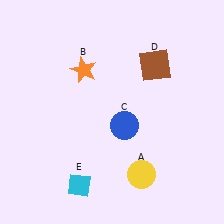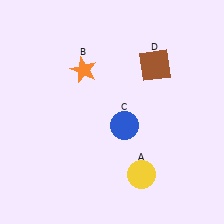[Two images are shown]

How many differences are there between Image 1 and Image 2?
There is 1 difference between the two images.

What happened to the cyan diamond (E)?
The cyan diamond (E) was removed in Image 2. It was in the bottom-left area of Image 1.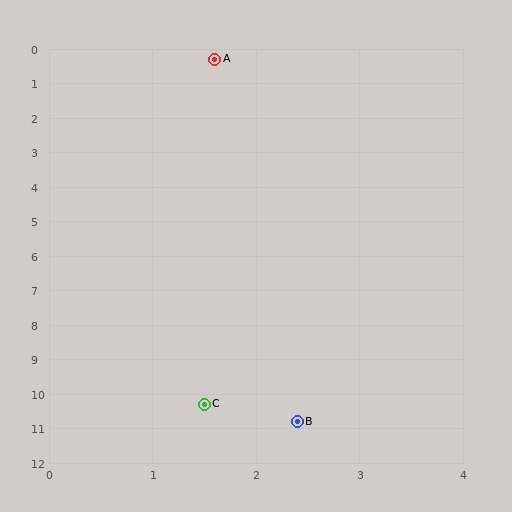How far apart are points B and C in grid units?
Points B and C are about 1.0 grid units apart.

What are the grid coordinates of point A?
Point A is at approximately (1.6, 0.3).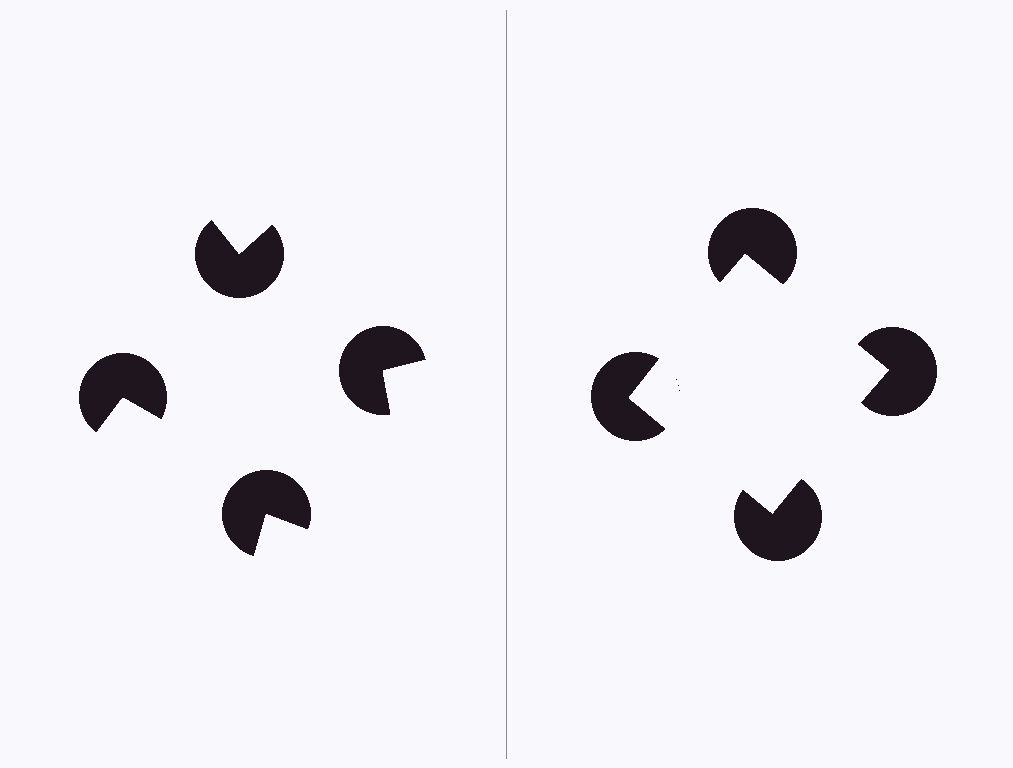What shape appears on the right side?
An illusory square.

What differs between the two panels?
The pac-man discs are positioned identically on both sides; only the wedge orientations differ. On the right they align to a square; on the left they are misaligned.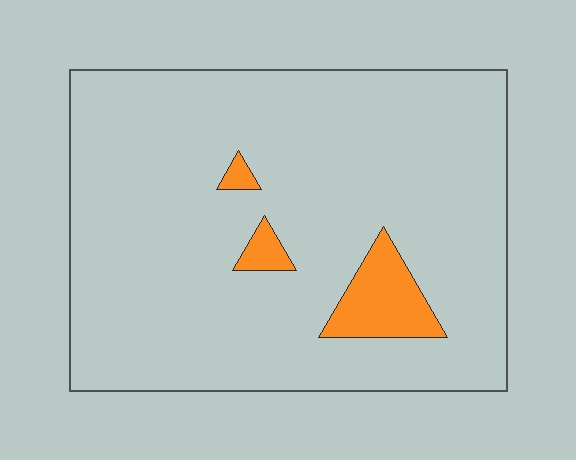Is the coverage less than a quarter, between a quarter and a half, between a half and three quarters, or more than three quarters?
Less than a quarter.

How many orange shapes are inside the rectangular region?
3.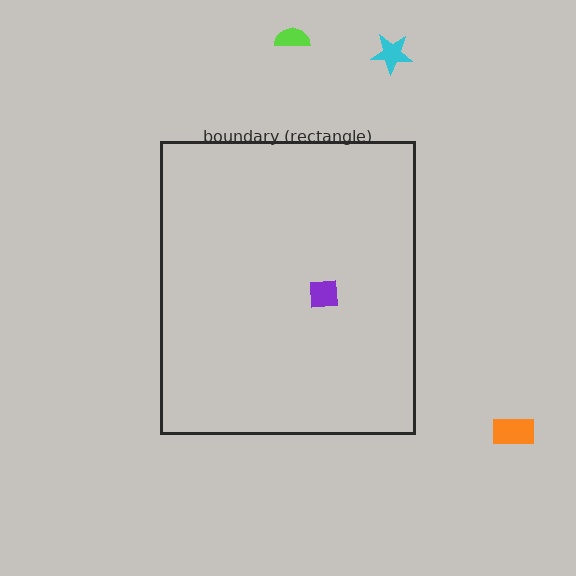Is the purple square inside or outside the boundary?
Inside.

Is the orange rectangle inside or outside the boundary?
Outside.